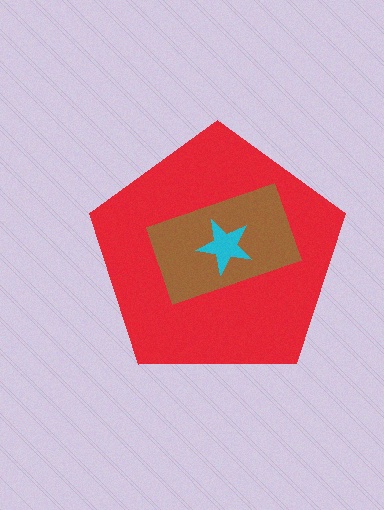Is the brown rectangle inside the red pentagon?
Yes.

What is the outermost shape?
The red pentagon.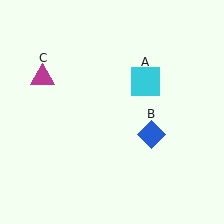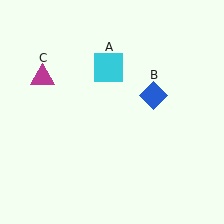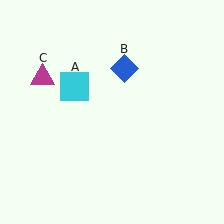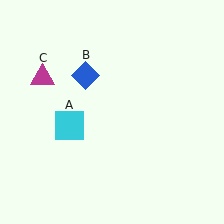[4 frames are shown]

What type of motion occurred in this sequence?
The cyan square (object A), blue diamond (object B) rotated counterclockwise around the center of the scene.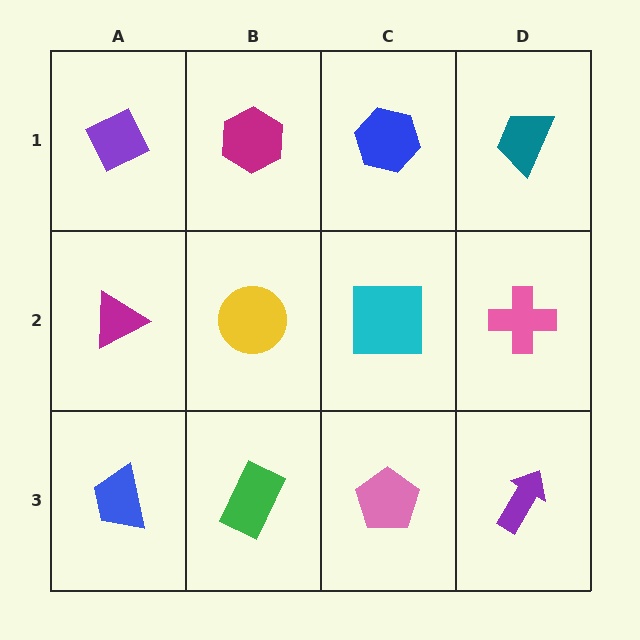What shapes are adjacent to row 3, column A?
A magenta triangle (row 2, column A), a green rectangle (row 3, column B).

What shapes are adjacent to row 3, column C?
A cyan square (row 2, column C), a green rectangle (row 3, column B), a purple arrow (row 3, column D).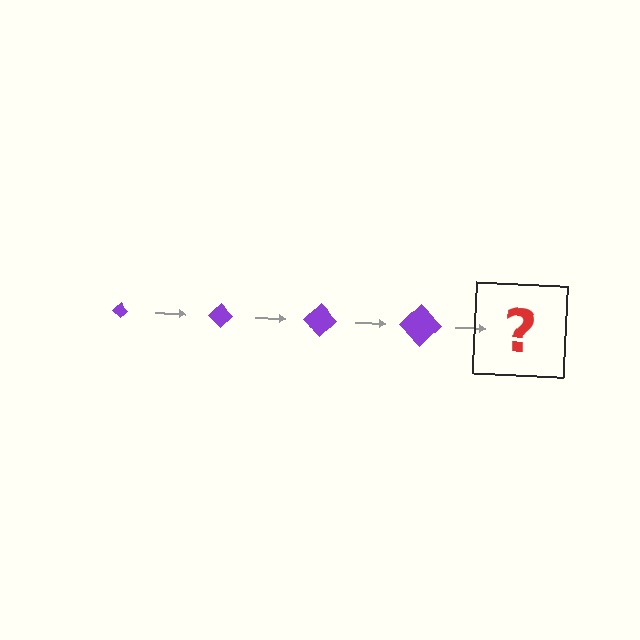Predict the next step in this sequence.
The next step is a purple diamond, larger than the previous one.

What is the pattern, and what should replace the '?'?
The pattern is that the diamond gets progressively larger each step. The '?' should be a purple diamond, larger than the previous one.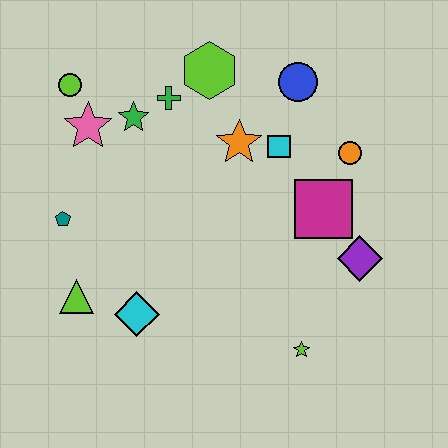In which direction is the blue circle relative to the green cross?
The blue circle is to the right of the green cross.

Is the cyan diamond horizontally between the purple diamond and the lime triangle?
Yes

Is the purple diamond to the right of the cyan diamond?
Yes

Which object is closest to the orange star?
The cyan square is closest to the orange star.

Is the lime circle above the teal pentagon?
Yes